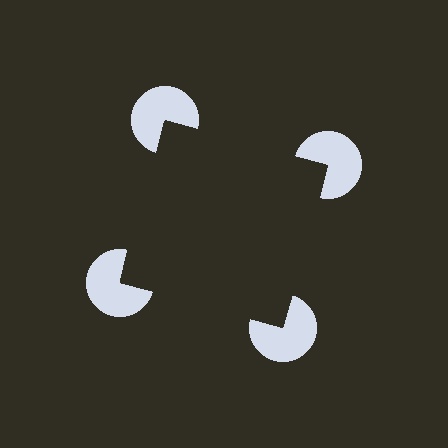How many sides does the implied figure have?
4 sides.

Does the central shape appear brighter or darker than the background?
It typically appears slightly darker than the background, even though no actual brightness change is drawn.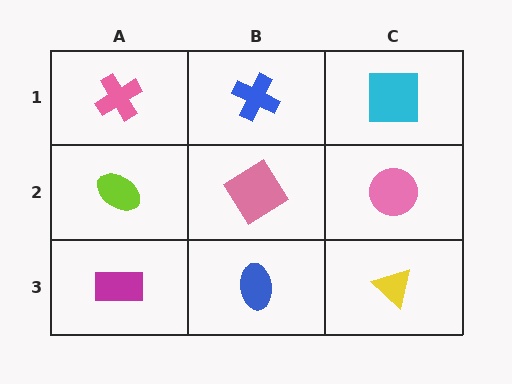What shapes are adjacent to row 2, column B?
A blue cross (row 1, column B), a blue ellipse (row 3, column B), a lime ellipse (row 2, column A), a pink circle (row 2, column C).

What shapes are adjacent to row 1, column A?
A lime ellipse (row 2, column A), a blue cross (row 1, column B).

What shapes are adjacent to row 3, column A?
A lime ellipse (row 2, column A), a blue ellipse (row 3, column B).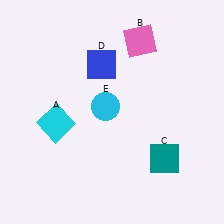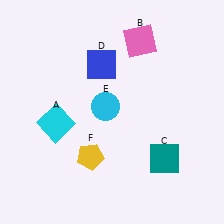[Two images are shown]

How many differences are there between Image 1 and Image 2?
There is 1 difference between the two images.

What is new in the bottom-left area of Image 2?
A yellow pentagon (F) was added in the bottom-left area of Image 2.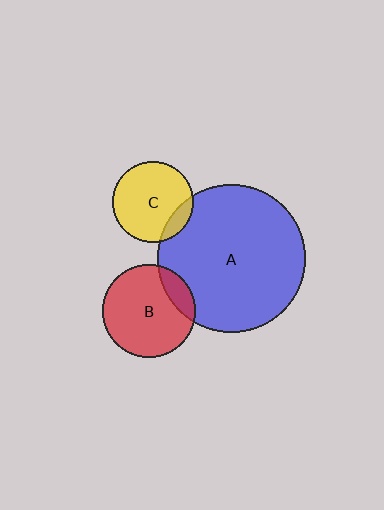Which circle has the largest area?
Circle A (blue).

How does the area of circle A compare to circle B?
Approximately 2.6 times.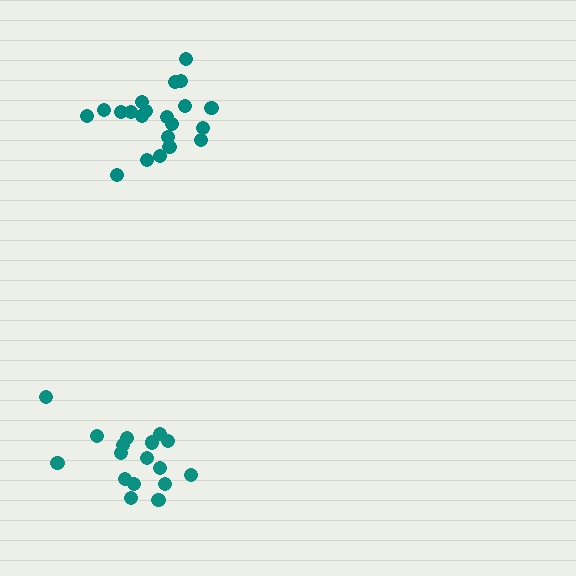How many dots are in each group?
Group 1: 17 dots, Group 2: 21 dots (38 total).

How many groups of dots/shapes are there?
There are 2 groups.